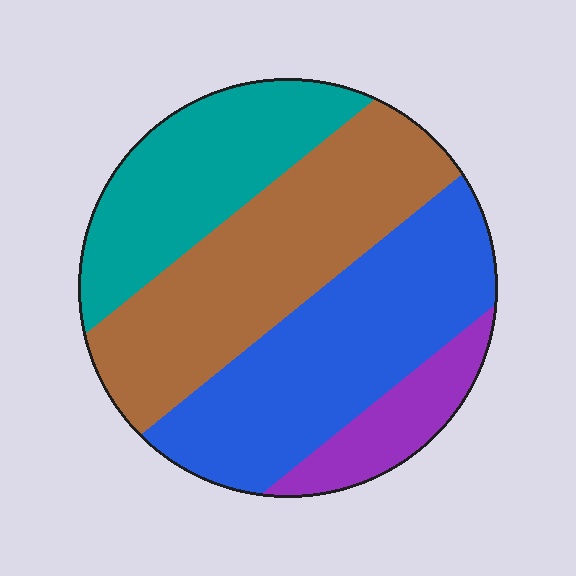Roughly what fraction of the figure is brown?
Brown takes up between a quarter and a half of the figure.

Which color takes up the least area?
Purple, at roughly 10%.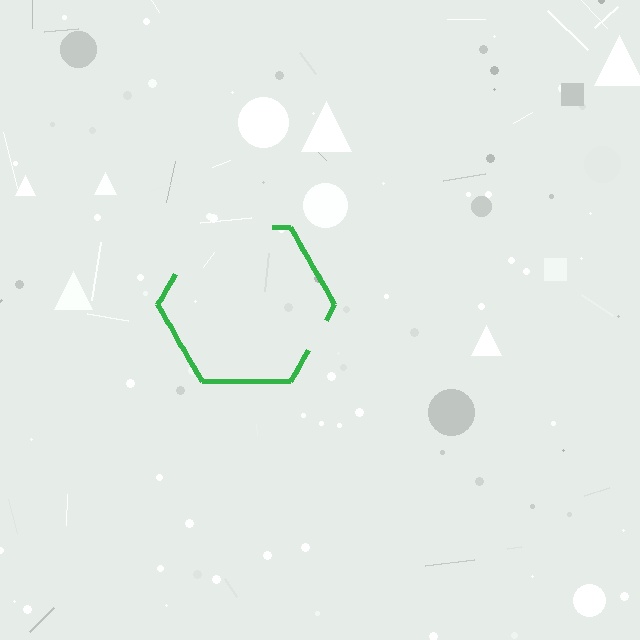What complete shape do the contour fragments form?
The contour fragments form a hexagon.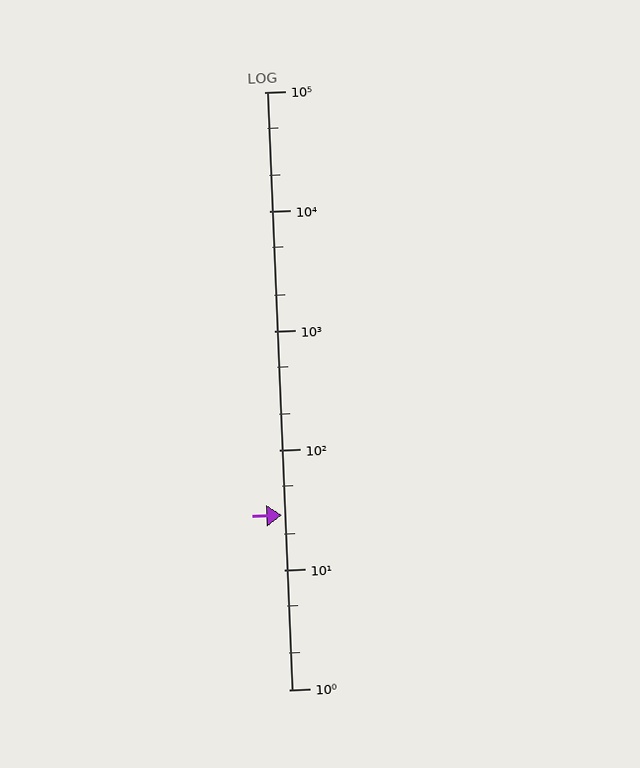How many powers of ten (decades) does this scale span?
The scale spans 5 decades, from 1 to 100000.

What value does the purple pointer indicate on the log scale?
The pointer indicates approximately 29.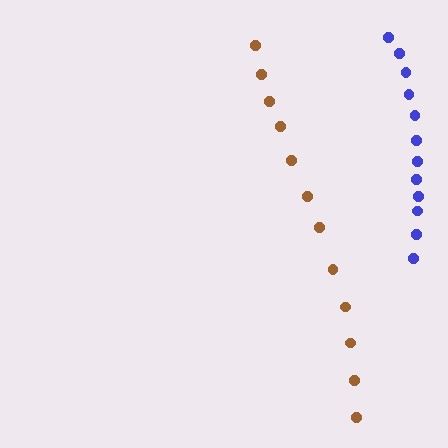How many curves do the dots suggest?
There are 2 distinct paths.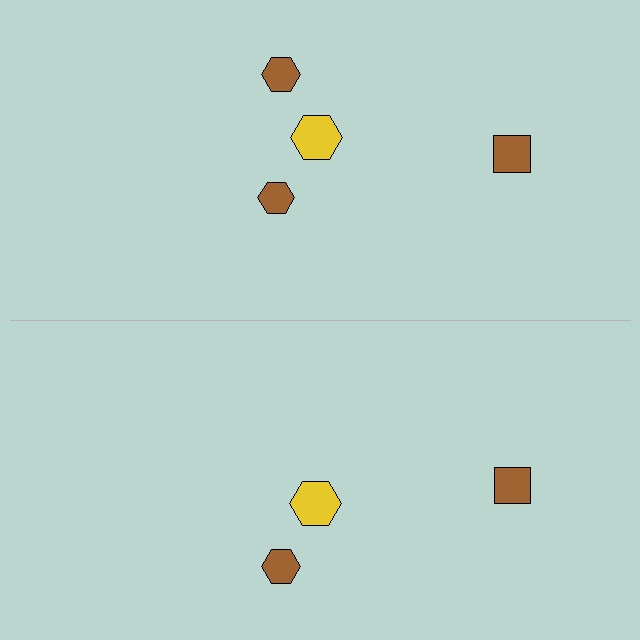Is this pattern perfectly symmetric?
No, the pattern is not perfectly symmetric. A brown hexagon is missing from the bottom side.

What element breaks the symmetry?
A brown hexagon is missing from the bottom side.